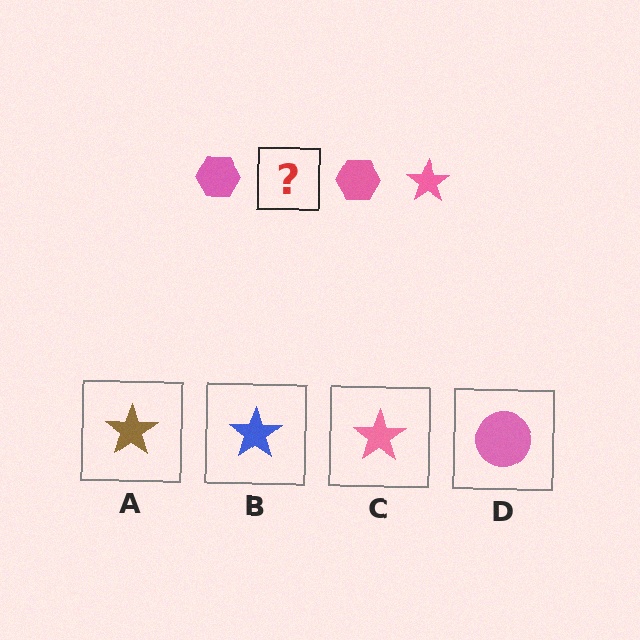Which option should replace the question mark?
Option C.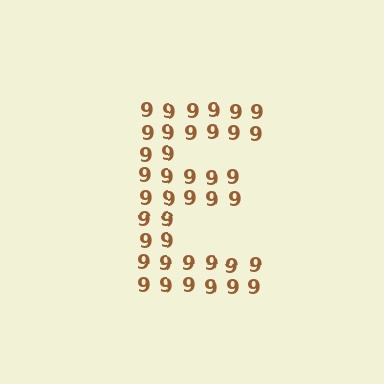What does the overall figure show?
The overall figure shows the letter E.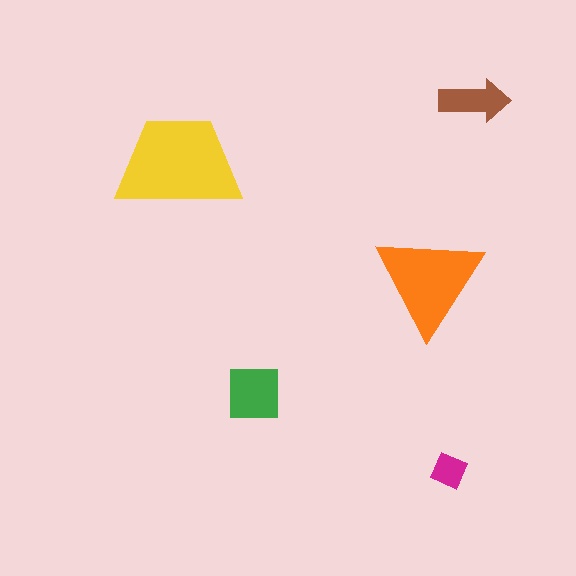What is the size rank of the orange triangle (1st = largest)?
2nd.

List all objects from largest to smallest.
The yellow trapezoid, the orange triangle, the green square, the brown arrow, the magenta diamond.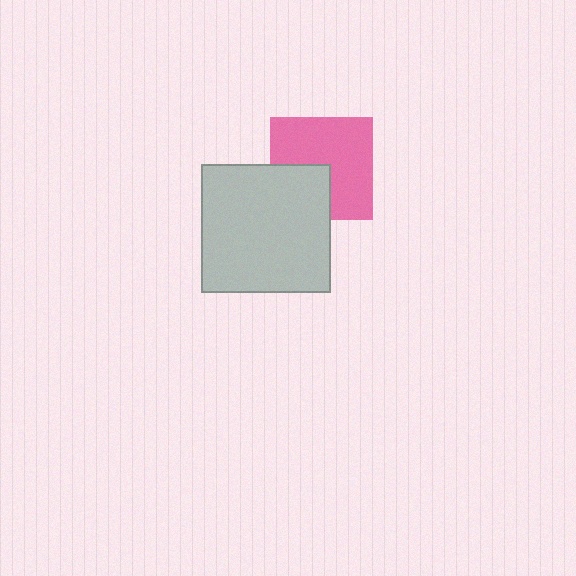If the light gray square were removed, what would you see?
You would see the complete pink square.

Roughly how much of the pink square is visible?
Most of it is visible (roughly 67%).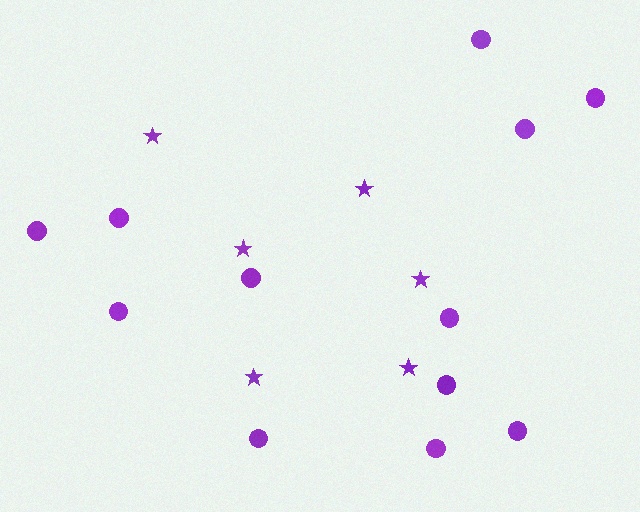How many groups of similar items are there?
There are 2 groups: one group of stars (6) and one group of circles (12).